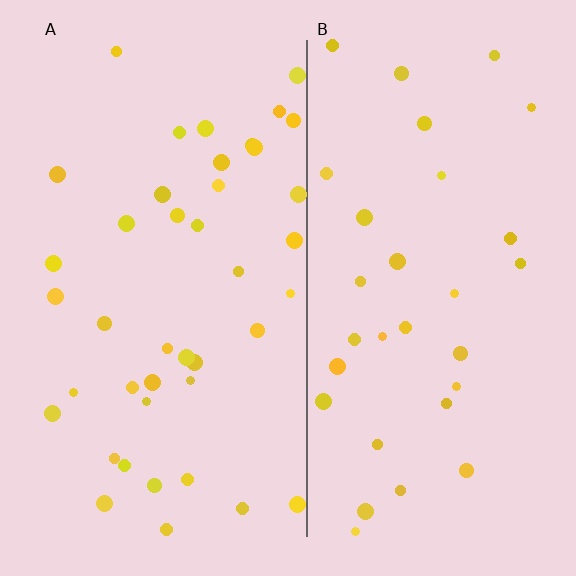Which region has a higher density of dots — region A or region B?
A (the left).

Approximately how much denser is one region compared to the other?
Approximately 1.3× — region A over region B.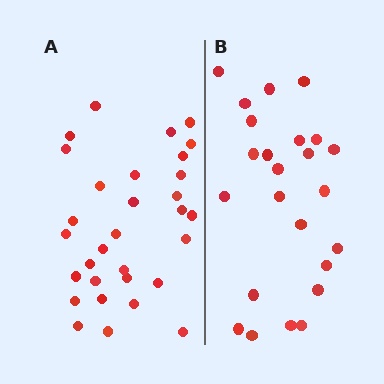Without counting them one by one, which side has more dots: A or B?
Region A (the left region) has more dots.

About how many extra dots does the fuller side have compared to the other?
Region A has roughly 8 or so more dots than region B.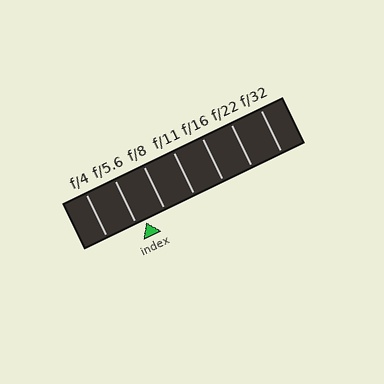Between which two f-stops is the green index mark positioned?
The index mark is between f/5.6 and f/8.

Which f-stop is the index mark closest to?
The index mark is closest to f/5.6.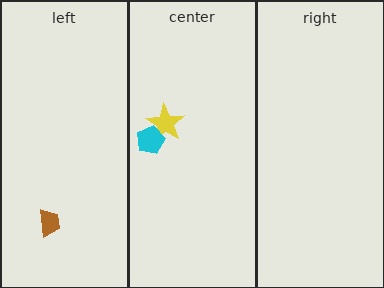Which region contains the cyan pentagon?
The center region.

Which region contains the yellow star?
The center region.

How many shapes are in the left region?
1.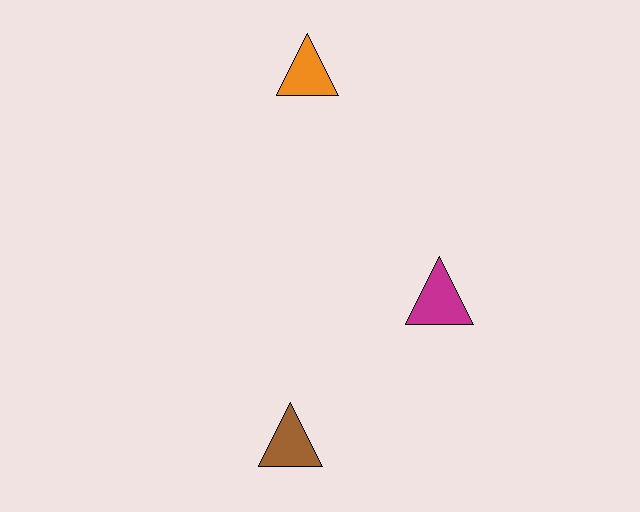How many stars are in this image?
There are no stars.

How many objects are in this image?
There are 3 objects.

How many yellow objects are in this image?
There are no yellow objects.